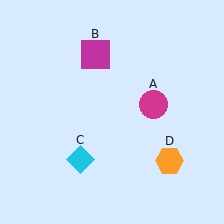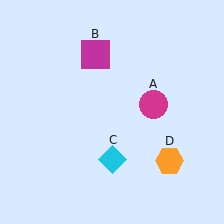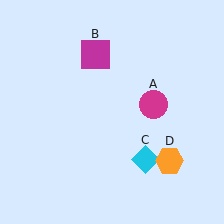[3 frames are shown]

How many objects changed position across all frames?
1 object changed position: cyan diamond (object C).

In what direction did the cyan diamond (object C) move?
The cyan diamond (object C) moved right.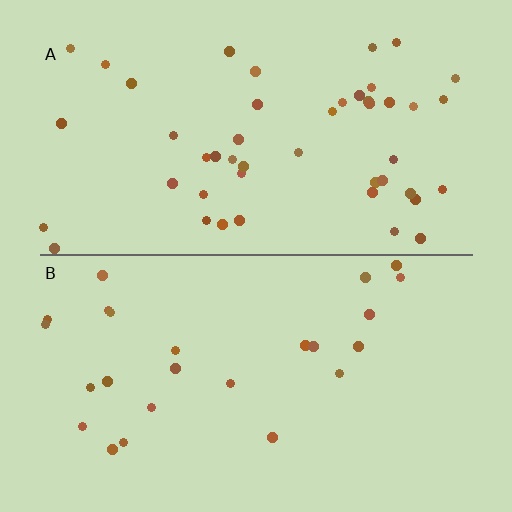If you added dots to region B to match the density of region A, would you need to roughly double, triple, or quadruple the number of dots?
Approximately double.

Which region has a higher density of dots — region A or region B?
A (the top).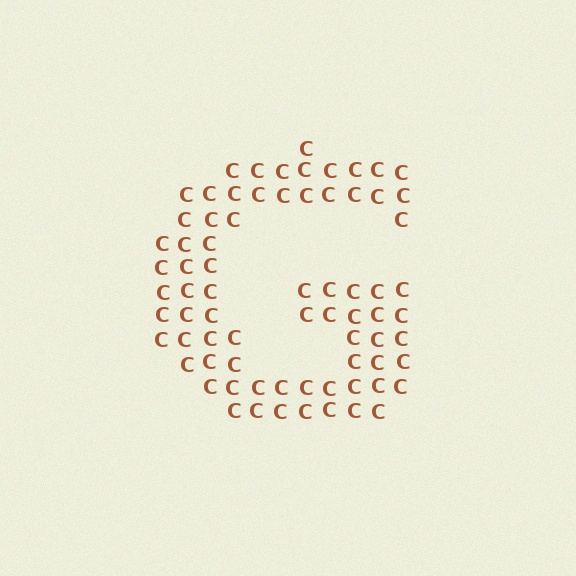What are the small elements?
The small elements are letter C's.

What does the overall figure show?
The overall figure shows the letter G.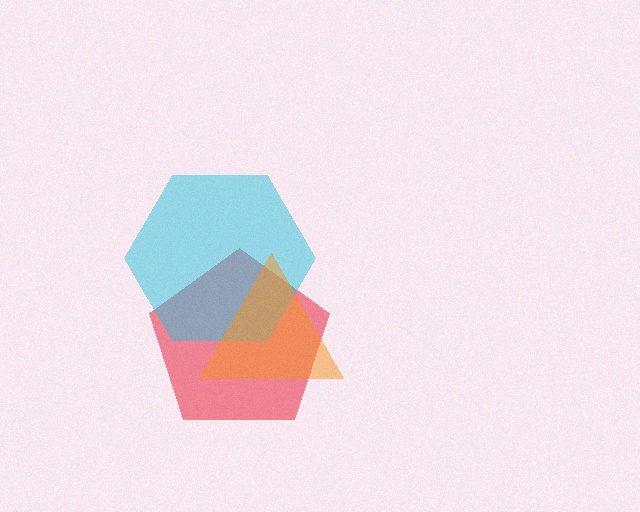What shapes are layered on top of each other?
The layered shapes are: a red pentagon, a cyan hexagon, an orange triangle.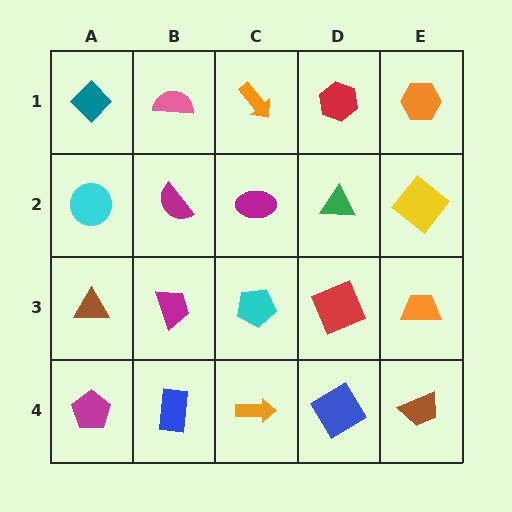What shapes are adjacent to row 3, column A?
A cyan circle (row 2, column A), a magenta pentagon (row 4, column A), a magenta trapezoid (row 3, column B).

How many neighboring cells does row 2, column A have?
3.